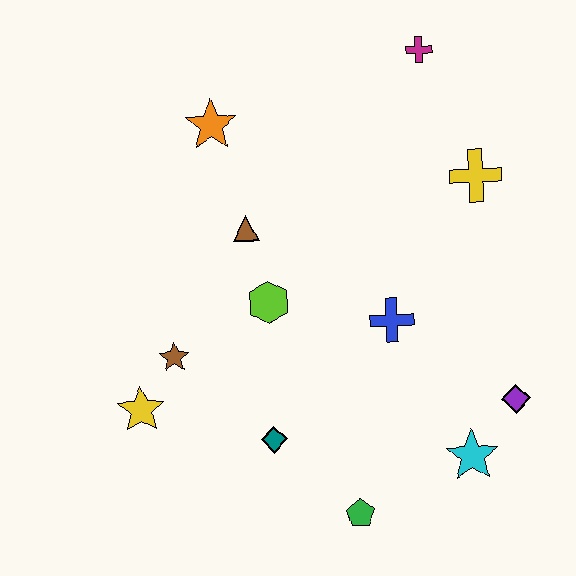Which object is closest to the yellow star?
The brown star is closest to the yellow star.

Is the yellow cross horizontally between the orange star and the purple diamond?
Yes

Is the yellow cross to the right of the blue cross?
Yes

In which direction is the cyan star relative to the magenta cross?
The cyan star is below the magenta cross.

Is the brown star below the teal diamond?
No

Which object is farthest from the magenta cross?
The green pentagon is farthest from the magenta cross.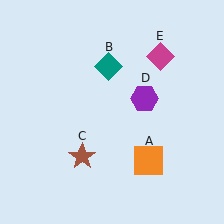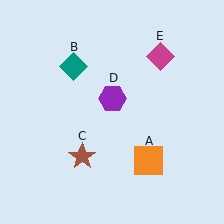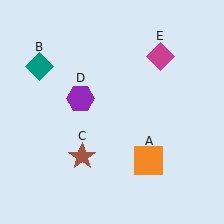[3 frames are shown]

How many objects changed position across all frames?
2 objects changed position: teal diamond (object B), purple hexagon (object D).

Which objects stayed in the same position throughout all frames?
Orange square (object A) and brown star (object C) and magenta diamond (object E) remained stationary.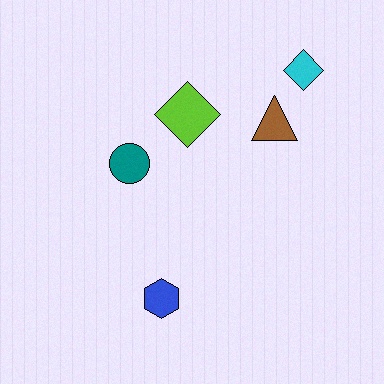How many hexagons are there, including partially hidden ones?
There is 1 hexagon.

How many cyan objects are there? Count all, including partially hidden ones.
There is 1 cyan object.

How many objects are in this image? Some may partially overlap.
There are 5 objects.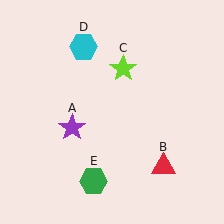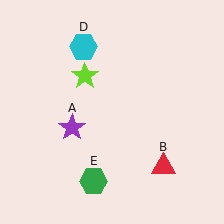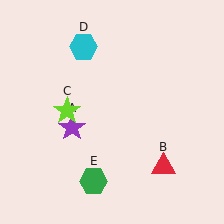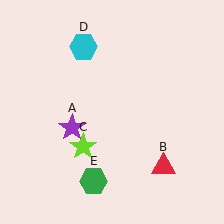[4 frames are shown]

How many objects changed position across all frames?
1 object changed position: lime star (object C).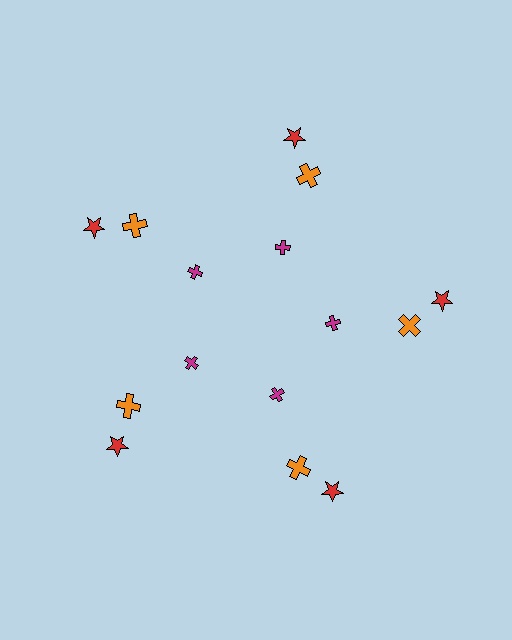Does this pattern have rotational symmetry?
Yes, this pattern has 5-fold rotational symmetry. It looks the same after rotating 72 degrees around the center.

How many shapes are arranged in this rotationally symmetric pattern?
There are 15 shapes, arranged in 5 groups of 3.